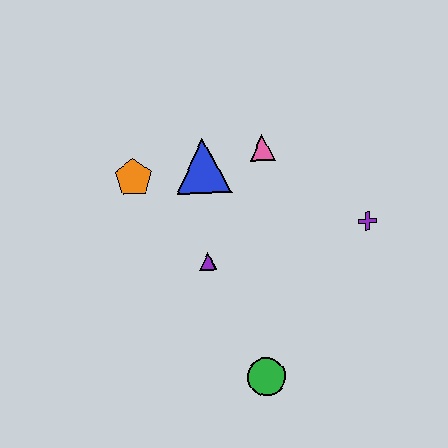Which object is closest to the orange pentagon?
The blue triangle is closest to the orange pentagon.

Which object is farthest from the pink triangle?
The green circle is farthest from the pink triangle.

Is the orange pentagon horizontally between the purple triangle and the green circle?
No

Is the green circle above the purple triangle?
No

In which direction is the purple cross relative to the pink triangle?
The purple cross is to the right of the pink triangle.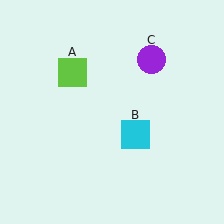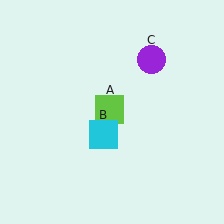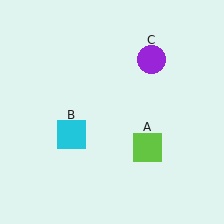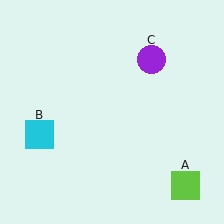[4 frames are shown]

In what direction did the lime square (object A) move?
The lime square (object A) moved down and to the right.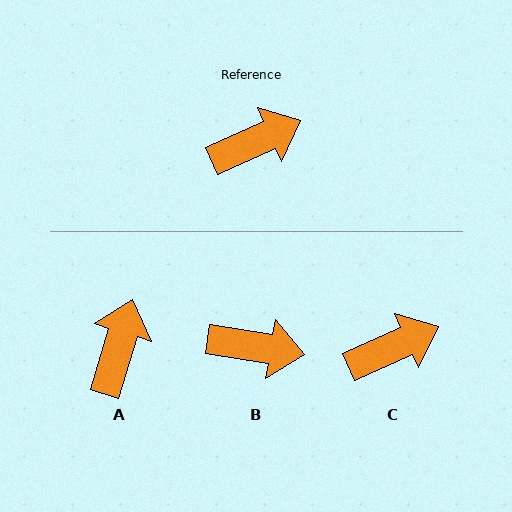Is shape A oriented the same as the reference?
No, it is off by about 49 degrees.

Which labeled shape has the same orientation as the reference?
C.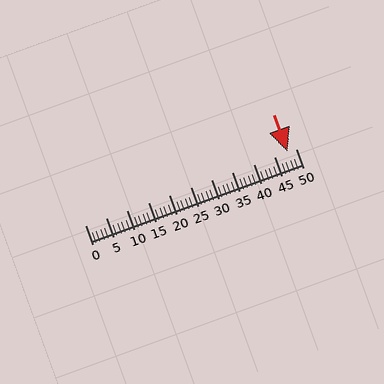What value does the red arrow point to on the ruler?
The red arrow points to approximately 48.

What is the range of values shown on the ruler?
The ruler shows values from 0 to 50.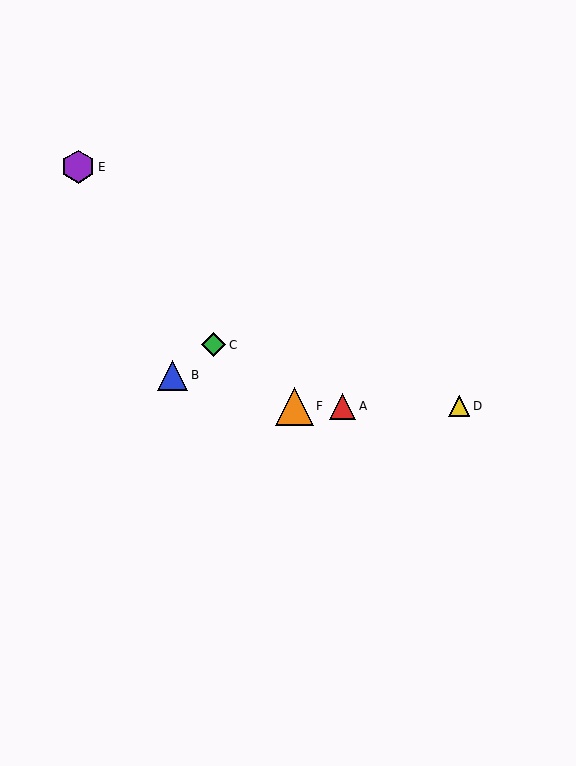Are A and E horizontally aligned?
No, A is at y≈406 and E is at y≈167.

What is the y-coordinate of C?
Object C is at y≈345.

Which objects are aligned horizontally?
Objects A, D, F are aligned horizontally.